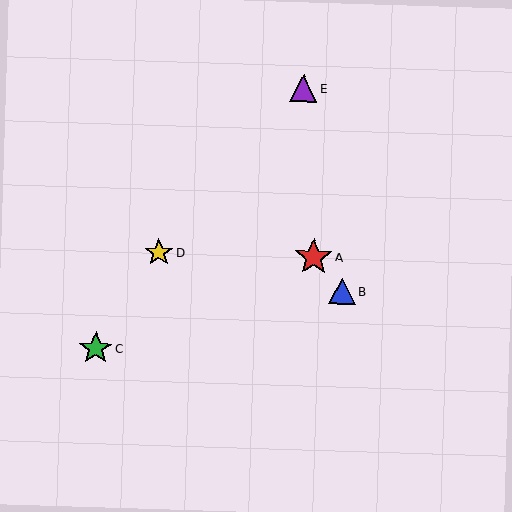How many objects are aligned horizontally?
2 objects (A, D) are aligned horizontally.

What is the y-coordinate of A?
Object A is at y≈257.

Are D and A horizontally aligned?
Yes, both are at y≈253.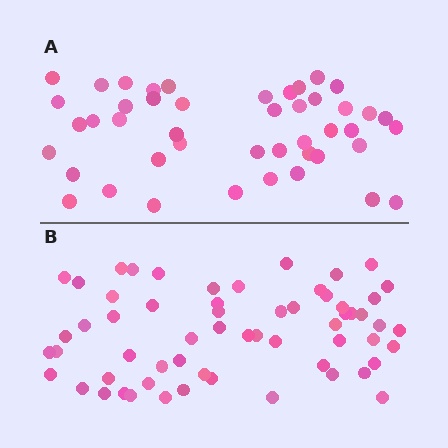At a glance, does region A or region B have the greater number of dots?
Region B (the bottom region) has more dots.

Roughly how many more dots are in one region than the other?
Region B has approximately 15 more dots than region A.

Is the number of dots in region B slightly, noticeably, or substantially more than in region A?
Region B has noticeably more, but not dramatically so. The ratio is roughly 1.3 to 1.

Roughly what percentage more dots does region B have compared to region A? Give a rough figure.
About 35% more.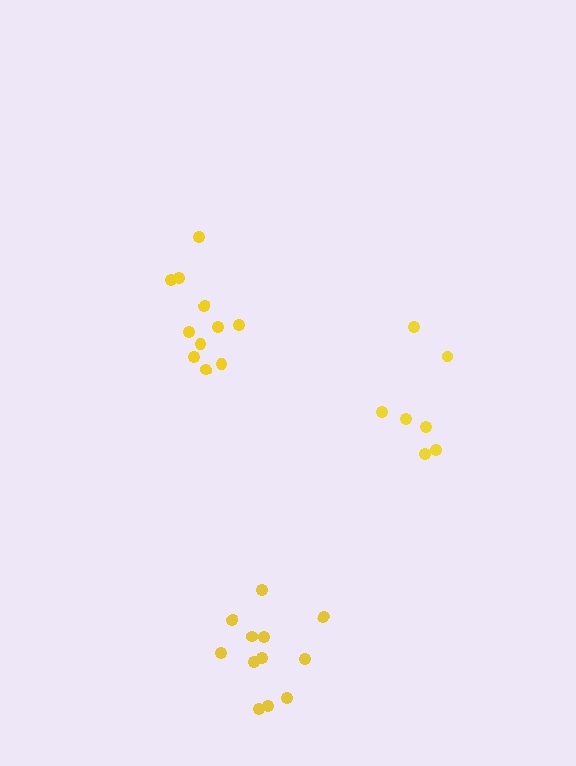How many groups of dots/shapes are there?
There are 3 groups.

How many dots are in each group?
Group 1: 7 dots, Group 2: 11 dots, Group 3: 12 dots (30 total).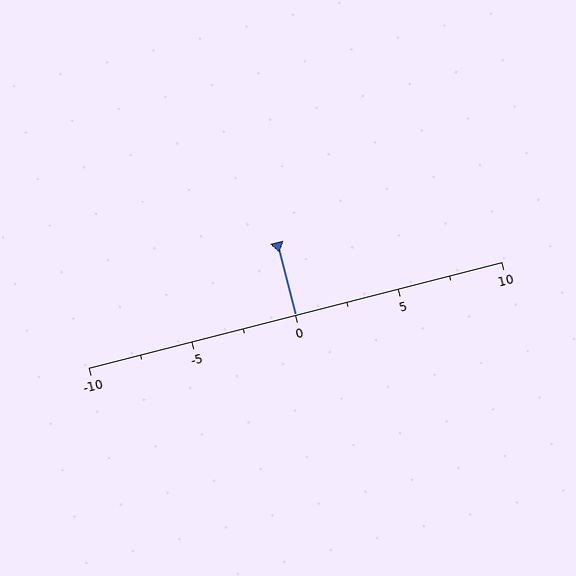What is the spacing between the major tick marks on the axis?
The major ticks are spaced 5 apart.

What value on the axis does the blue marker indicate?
The marker indicates approximately 0.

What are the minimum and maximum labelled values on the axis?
The axis runs from -10 to 10.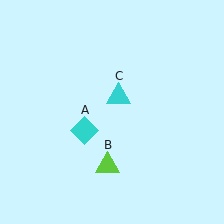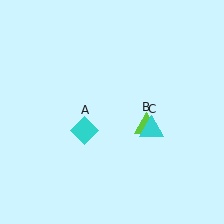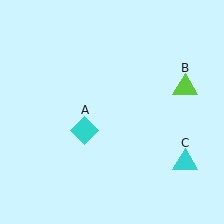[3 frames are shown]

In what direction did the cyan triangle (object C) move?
The cyan triangle (object C) moved down and to the right.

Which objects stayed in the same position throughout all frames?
Cyan diamond (object A) remained stationary.